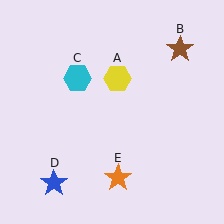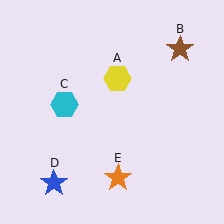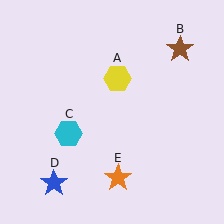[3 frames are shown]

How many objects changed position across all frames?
1 object changed position: cyan hexagon (object C).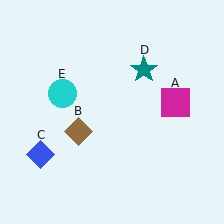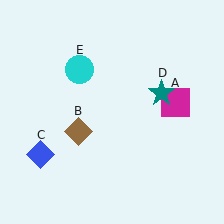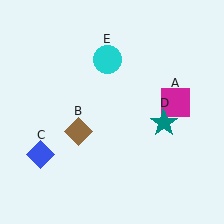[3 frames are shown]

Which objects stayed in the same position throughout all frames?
Magenta square (object A) and brown diamond (object B) and blue diamond (object C) remained stationary.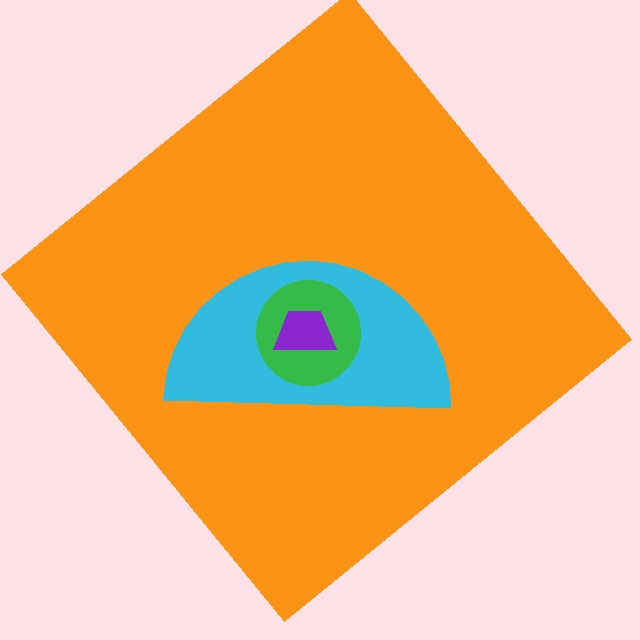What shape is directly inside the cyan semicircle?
The green circle.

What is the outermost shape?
The orange diamond.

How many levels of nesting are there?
4.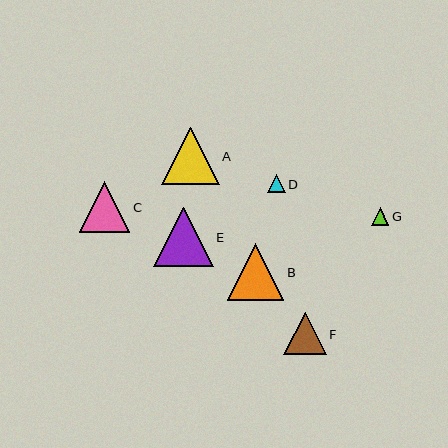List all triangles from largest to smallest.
From largest to smallest: E, A, B, C, F, D, G.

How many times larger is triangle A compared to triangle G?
Triangle A is approximately 3.3 times the size of triangle G.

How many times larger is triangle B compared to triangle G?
Triangle B is approximately 3.2 times the size of triangle G.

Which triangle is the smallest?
Triangle G is the smallest with a size of approximately 18 pixels.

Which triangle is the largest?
Triangle E is the largest with a size of approximately 59 pixels.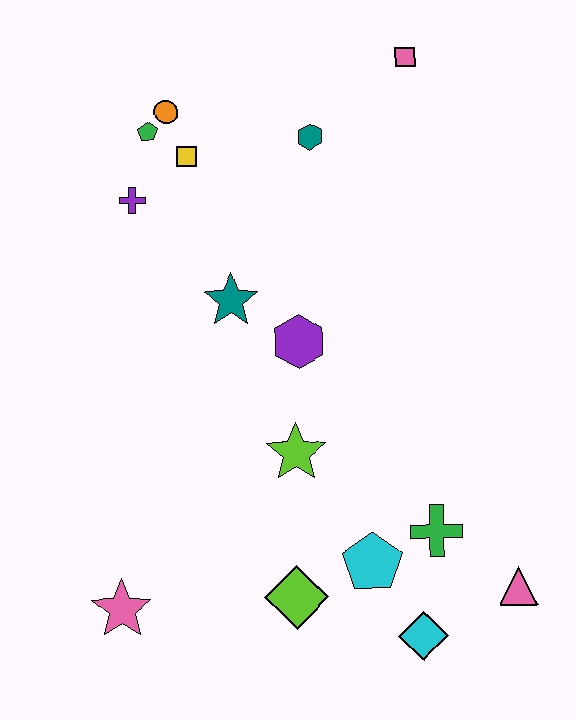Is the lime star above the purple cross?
No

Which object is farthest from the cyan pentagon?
The pink square is farthest from the cyan pentagon.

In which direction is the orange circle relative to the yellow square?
The orange circle is above the yellow square.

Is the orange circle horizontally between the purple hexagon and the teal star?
No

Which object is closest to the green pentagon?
The orange circle is closest to the green pentagon.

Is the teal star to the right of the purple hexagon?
No